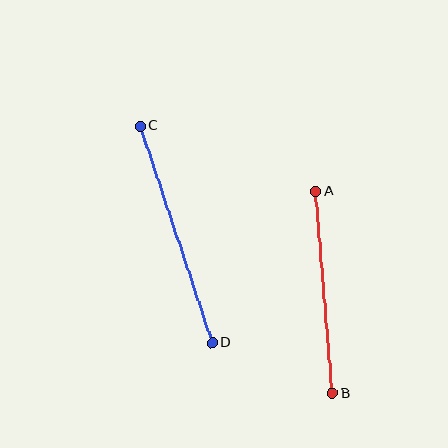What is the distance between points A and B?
The distance is approximately 203 pixels.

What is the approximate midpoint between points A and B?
The midpoint is at approximately (324, 292) pixels.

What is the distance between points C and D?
The distance is approximately 228 pixels.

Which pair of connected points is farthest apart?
Points C and D are farthest apart.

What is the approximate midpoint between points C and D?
The midpoint is at approximately (176, 234) pixels.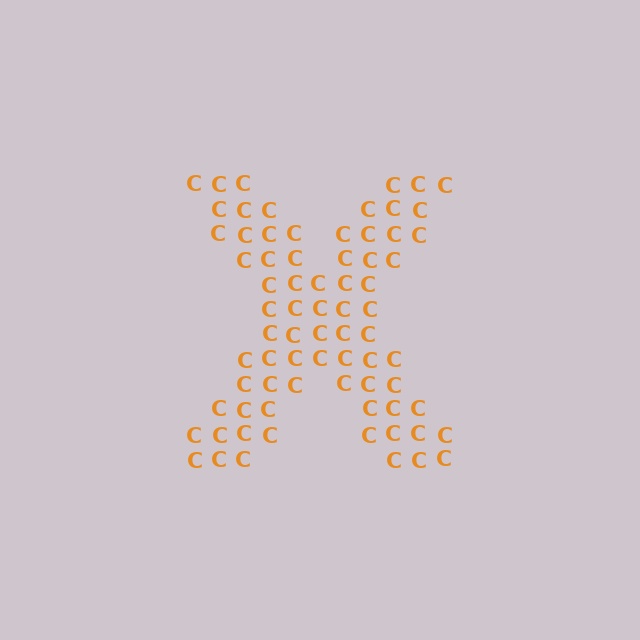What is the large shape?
The large shape is the letter X.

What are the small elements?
The small elements are letter C's.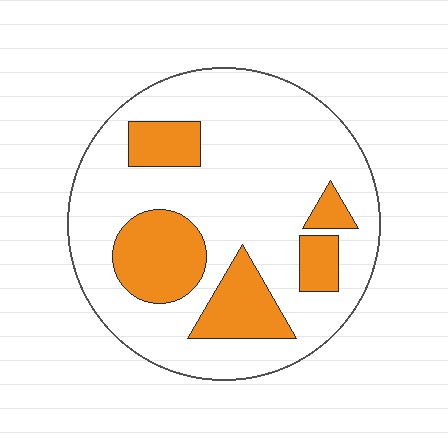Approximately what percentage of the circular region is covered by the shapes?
Approximately 25%.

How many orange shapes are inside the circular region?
5.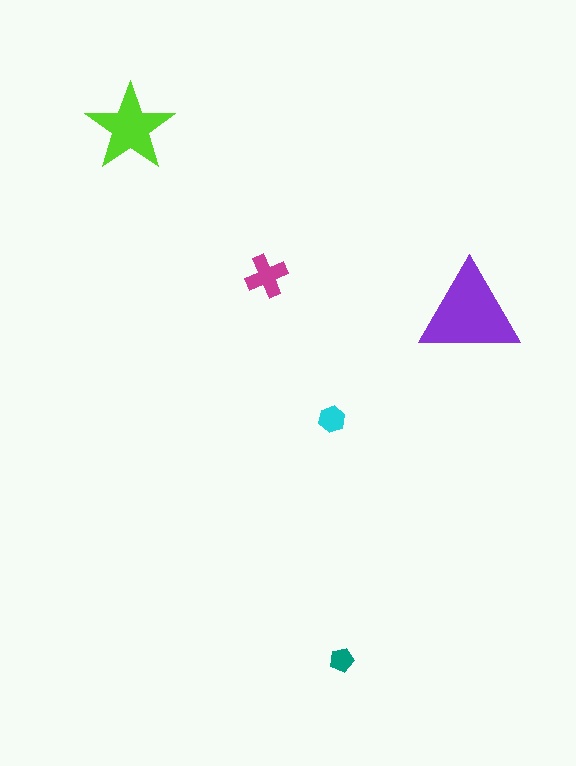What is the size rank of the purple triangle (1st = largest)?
1st.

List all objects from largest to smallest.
The purple triangle, the lime star, the magenta cross, the cyan hexagon, the teal pentagon.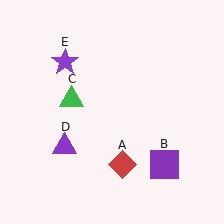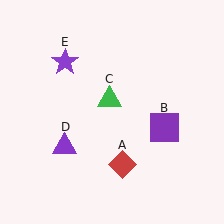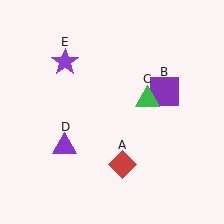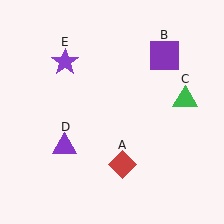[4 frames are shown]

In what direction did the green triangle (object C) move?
The green triangle (object C) moved right.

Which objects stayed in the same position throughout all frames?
Red diamond (object A) and purple triangle (object D) and purple star (object E) remained stationary.